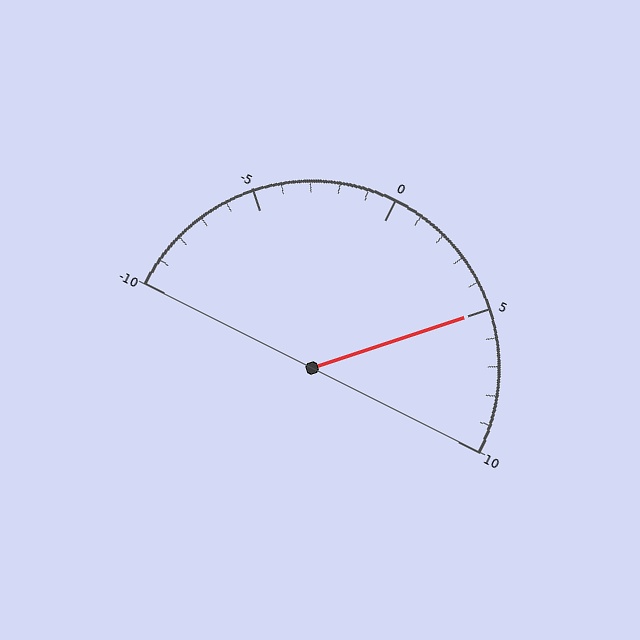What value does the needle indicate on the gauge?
The needle indicates approximately 5.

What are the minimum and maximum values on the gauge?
The gauge ranges from -10 to 10.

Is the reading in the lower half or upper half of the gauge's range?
The reading is in the upper half of the range (-10 to 10).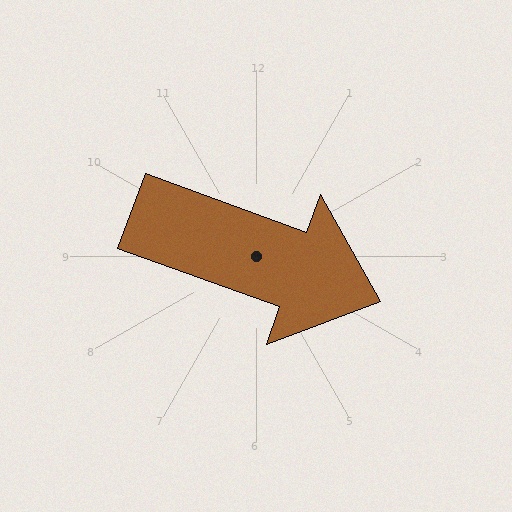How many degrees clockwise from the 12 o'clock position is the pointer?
Approximately 110 degrees.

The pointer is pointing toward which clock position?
Roughly 4 o'clock.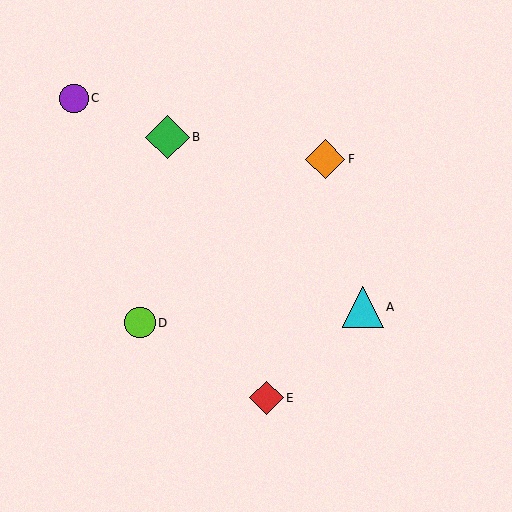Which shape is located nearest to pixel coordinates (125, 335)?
The lime circle (labeled D) at (140, 323) is nearest to that location.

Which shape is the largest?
The green diamond (labeled B) is the largest.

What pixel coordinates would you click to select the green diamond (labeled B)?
Click at (167, 137) to select the green diamond B.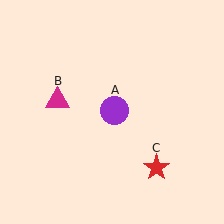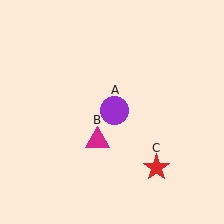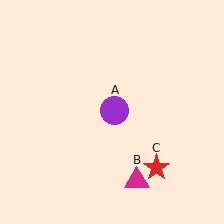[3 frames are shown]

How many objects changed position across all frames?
1 object changed position: magenta triangle (object B).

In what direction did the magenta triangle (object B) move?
The magenta triangle (object B) moved down and to the right.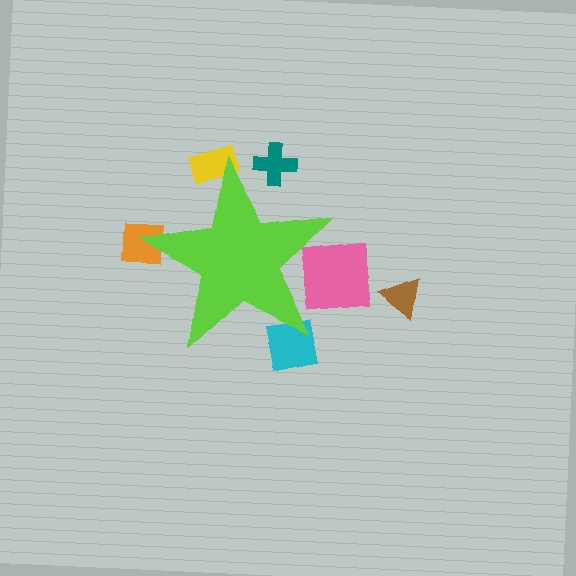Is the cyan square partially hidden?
Yes, the cyan square is partially hidden behind the lime star.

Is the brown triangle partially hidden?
No, the brown triangle is fully visible.